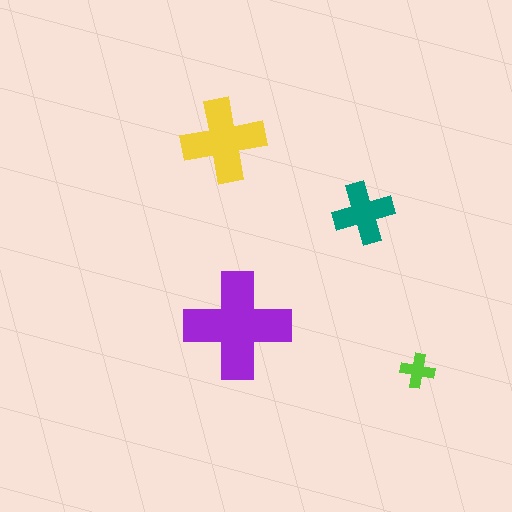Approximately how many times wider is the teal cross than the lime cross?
About 2 times wider.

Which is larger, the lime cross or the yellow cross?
The yellow one.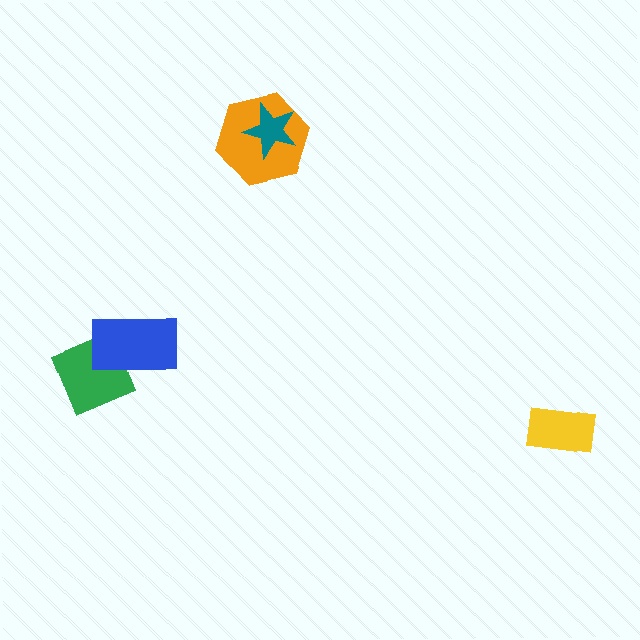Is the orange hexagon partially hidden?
Yes, it is partially covered by another shape.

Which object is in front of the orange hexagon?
The teal star is in front of the orange hexagon.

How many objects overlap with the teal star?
1 object overlaps with the teal star.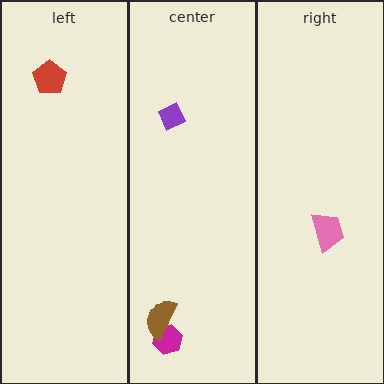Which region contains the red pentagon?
The left region.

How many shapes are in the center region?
3.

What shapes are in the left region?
The red pentagon.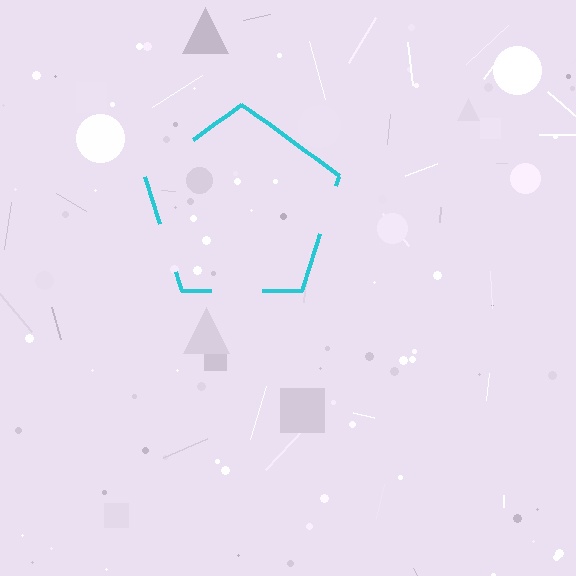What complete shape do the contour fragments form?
The contour fragments form a pentagon.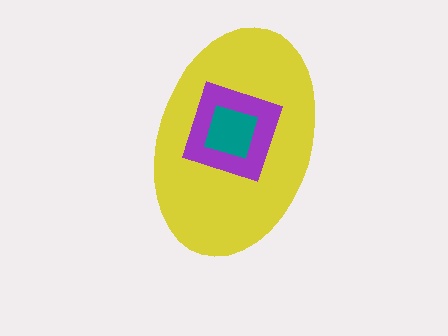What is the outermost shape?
The yellow ellipse.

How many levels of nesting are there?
3.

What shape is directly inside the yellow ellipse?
The purple square.